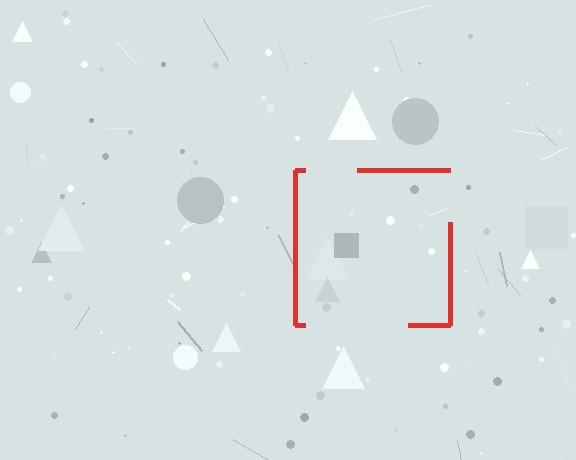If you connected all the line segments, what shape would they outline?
They would outline a square.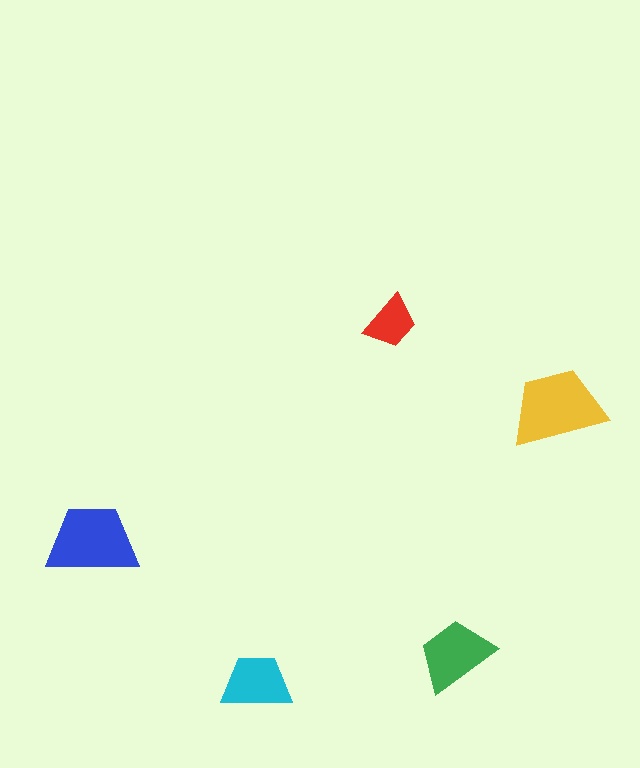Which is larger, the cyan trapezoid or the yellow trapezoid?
The yellow one.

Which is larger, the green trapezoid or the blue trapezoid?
The blue one.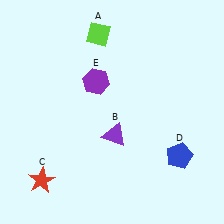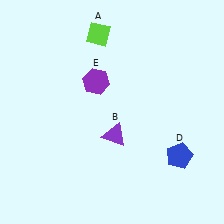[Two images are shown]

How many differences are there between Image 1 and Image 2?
There is 1 difference between the two images.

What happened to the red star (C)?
The red star (C) was removed in Image 2. It was in the bottom-left area of Image 1.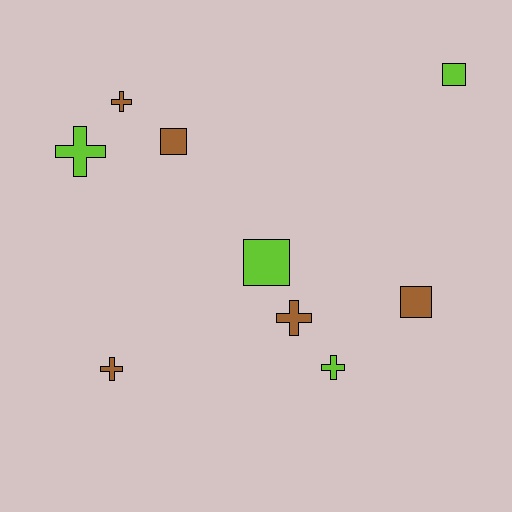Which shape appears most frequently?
Cross, with 5 objects.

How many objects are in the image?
There are 9 objects.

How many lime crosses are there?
There are 2 lime crosses.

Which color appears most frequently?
Brown, with 5 objects.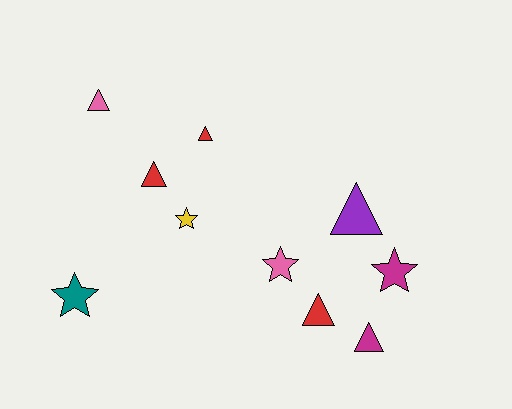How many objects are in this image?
There are 10 objects.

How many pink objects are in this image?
There are 2 pink objects.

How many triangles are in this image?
There are 6 triangles.